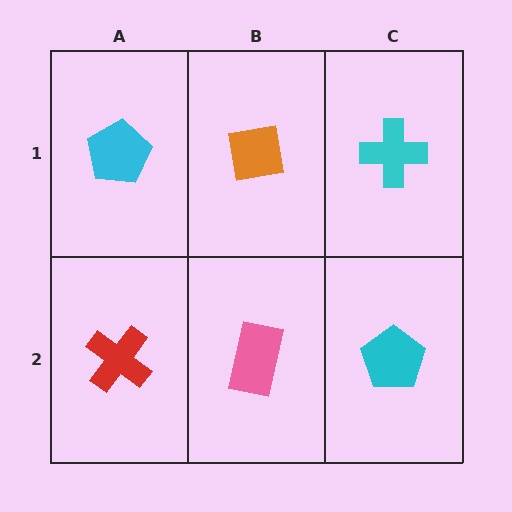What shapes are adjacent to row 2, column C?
A cyan cross (row 1, column C), a pink rectangle (row 2, column B).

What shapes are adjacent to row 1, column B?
A pink rectangle (row 2, column B), a cyan pentagon (row 1, column A), a cyan cross (row 1, column C).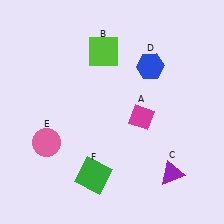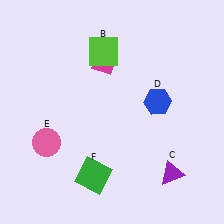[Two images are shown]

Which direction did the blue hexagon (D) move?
The blue hexagon (D) moved down.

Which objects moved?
The objects that moved are: the magenta diamond (A), the blue hexagon (D).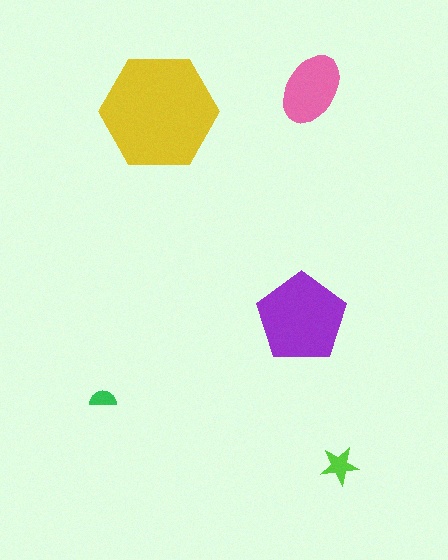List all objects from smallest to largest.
The green semicircle, the lime star, the pink ellipse, the purple pentagon, the yellow hexagon.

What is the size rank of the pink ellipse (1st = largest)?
3rd.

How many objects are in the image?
There are 5 objects in the image.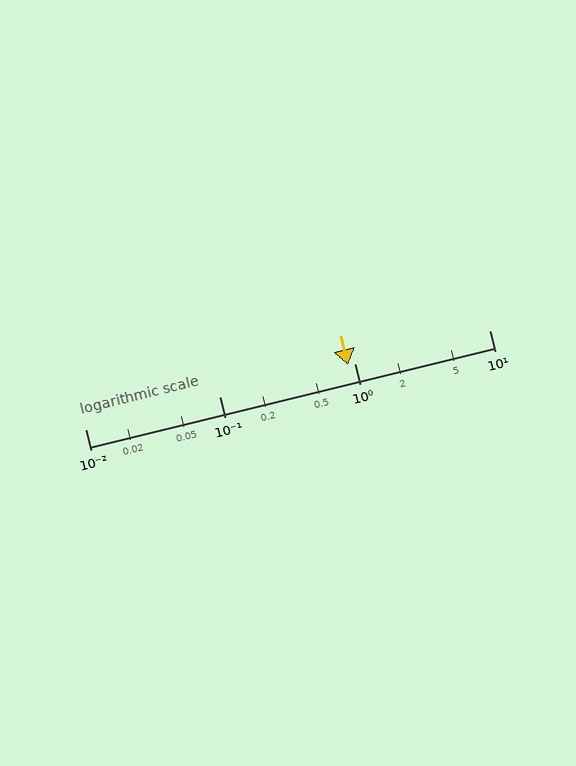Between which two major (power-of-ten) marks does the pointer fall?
The pointer is between 0.1 and 1.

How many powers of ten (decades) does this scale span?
The scale spans 3 decades, from 0.01 to 10.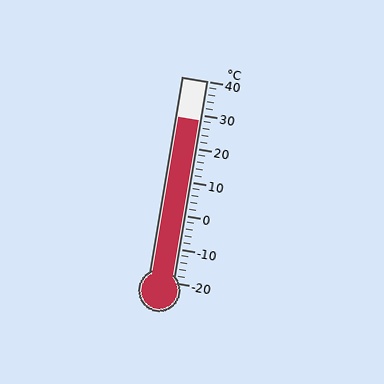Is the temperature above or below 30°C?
The temperature is below 30°C.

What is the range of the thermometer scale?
The thermometer scale ranges from -20°C to 40°C.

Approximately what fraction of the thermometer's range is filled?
The thermometer is filled to approximately 80% of its range.